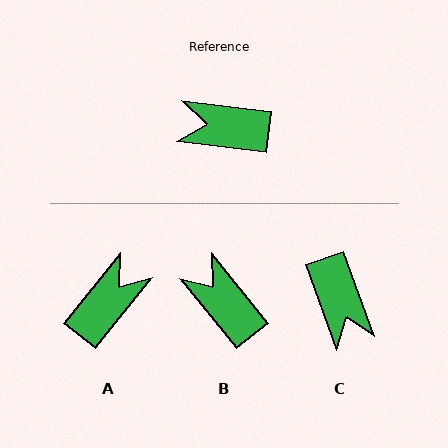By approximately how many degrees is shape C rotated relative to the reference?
Approximately 117 degrees counter-clockwise.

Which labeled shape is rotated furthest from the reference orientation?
A, about 122 degrees away.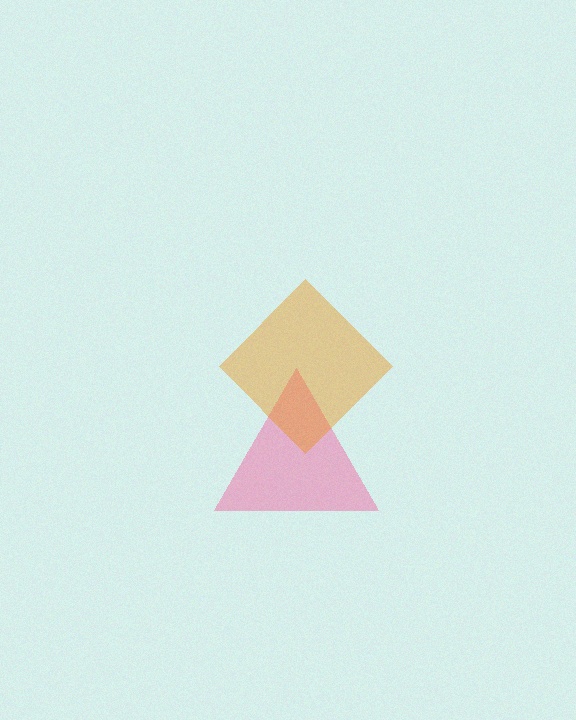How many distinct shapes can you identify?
There are 2 distinct shapes: a pink triangle, an orange diamond.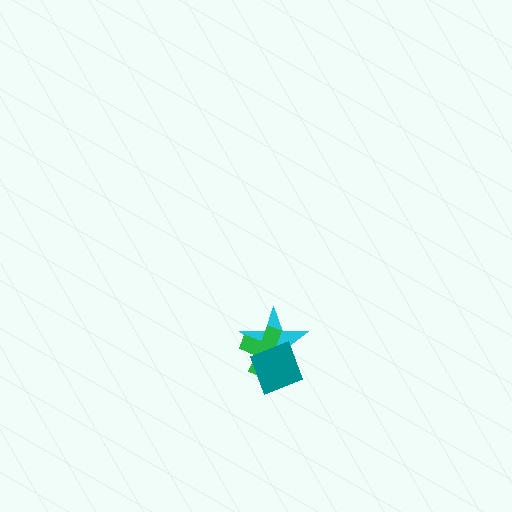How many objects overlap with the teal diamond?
2 objects overlap with the teal diamond.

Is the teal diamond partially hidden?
No, no other shape covers it.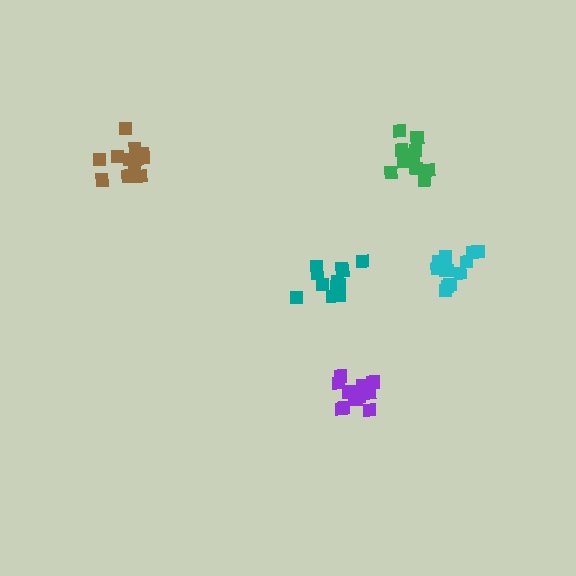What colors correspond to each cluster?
The clusters are colored: purple, cyan, brown, green, teal.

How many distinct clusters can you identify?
There are 5 distinct clusters.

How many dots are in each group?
Group 1: 13 dots, Group 2: 13 dots, Group 3: 13 dots, Group 4: 11 dots, Group 5: 13 dots (63 total).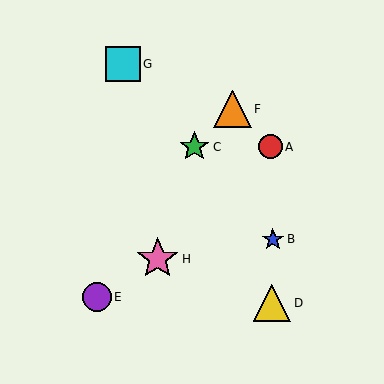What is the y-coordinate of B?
Object B is at y≈240.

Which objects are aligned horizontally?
Objects A, C are aligned horizontally.